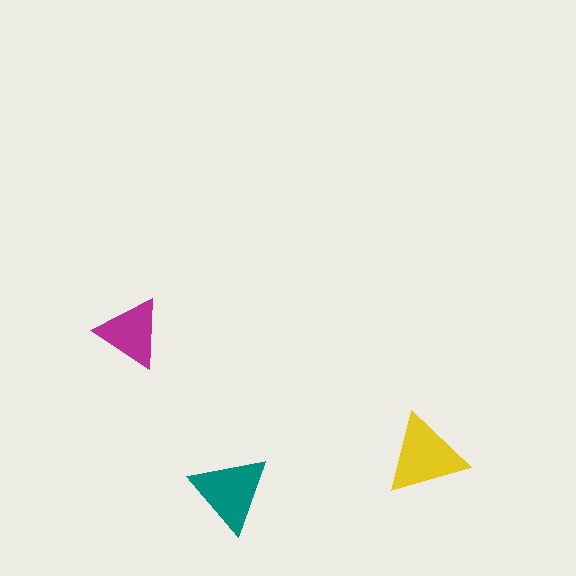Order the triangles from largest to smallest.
the yellow one, the teal one, the magenta one.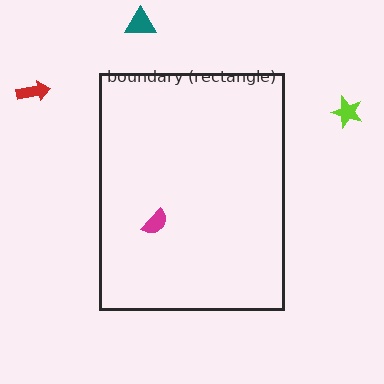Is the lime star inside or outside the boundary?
Outside.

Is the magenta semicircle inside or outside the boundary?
Inside.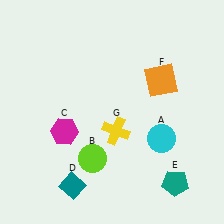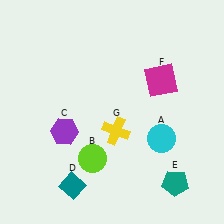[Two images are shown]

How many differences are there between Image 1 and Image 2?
There are 2 differences between the two images.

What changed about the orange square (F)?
In Image 1, F is orange. In Image 2, it changed to magenta.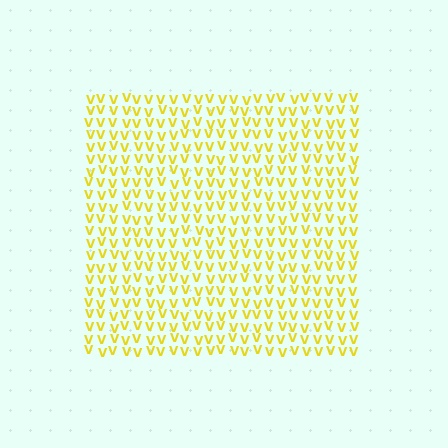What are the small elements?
The small elements are letter V's.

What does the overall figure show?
The overall figure shows a square.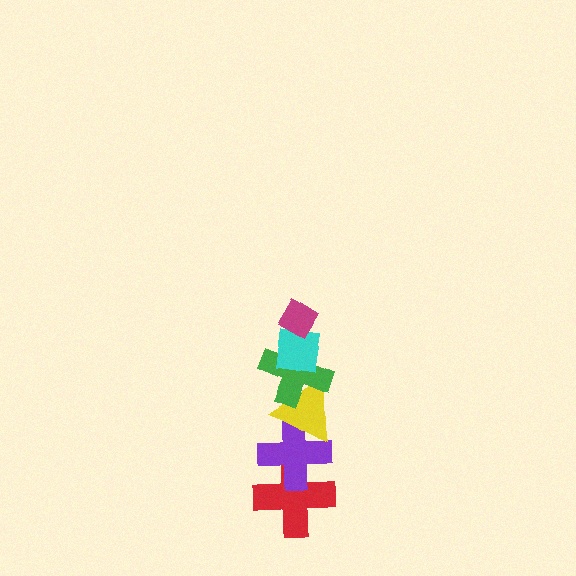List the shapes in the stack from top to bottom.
From top to bottom: the magenta diamond, the cyan square, the green cross, the yellow triangle, the purple cross, the red cross.